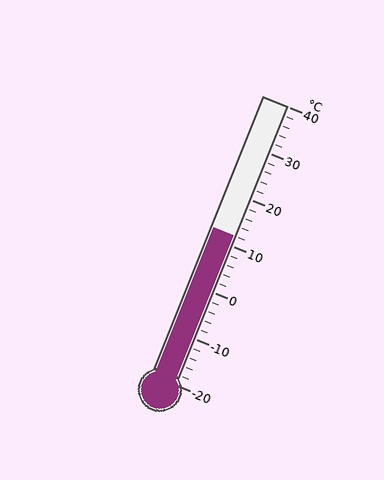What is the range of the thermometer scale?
The thermometer scale ranges from -20°C to 40°C.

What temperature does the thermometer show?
The thermometer shows approximately 12°C.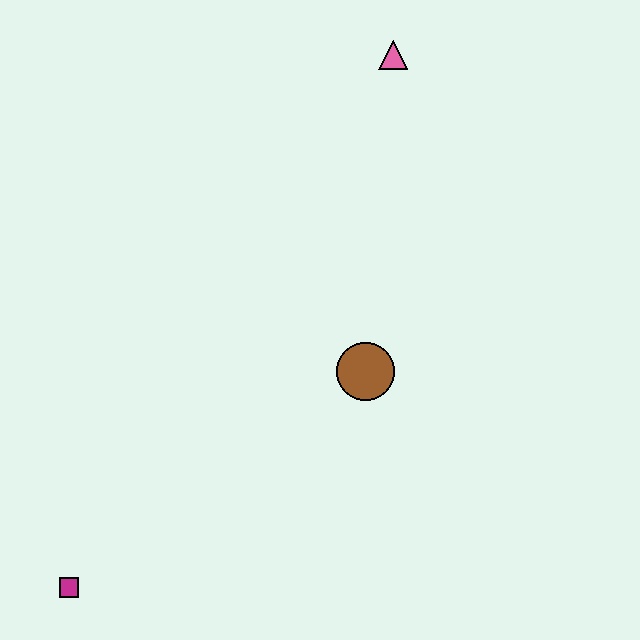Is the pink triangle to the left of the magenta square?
No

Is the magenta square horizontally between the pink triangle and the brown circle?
No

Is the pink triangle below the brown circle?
No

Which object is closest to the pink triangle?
The brown circle is closest to the pink triangle.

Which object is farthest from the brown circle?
The magenta square is farthest from the brown circle.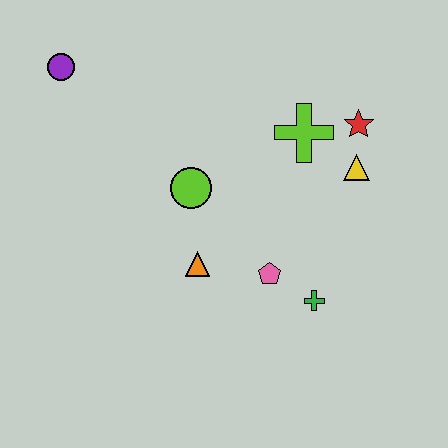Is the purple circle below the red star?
No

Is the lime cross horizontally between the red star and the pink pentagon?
Yes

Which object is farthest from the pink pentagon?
The purple circle is farthest from the pink pentagon.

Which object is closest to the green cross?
The pink pentagon is closest to the green cross.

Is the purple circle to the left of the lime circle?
Yes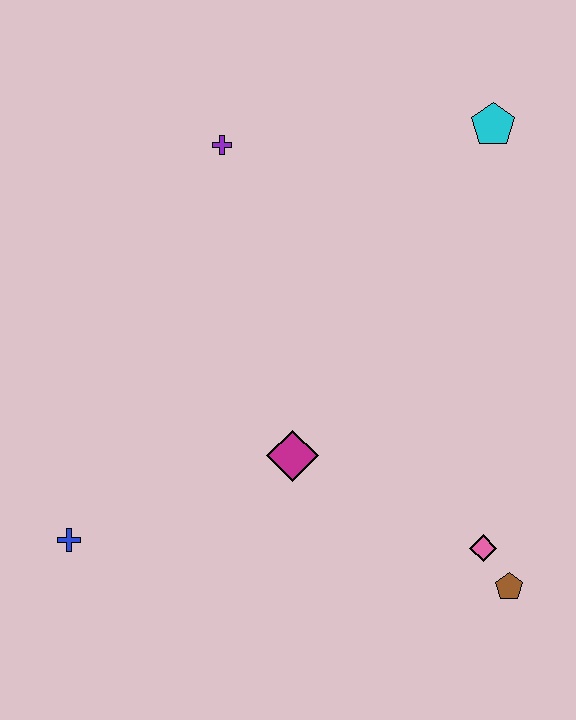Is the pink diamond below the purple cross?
Yes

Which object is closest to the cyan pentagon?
The purple cross is closest to the cyan pentagon.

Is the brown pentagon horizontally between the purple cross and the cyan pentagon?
No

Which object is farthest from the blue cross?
The cyan pentagon is farthest from the blue cross.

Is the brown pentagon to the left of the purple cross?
No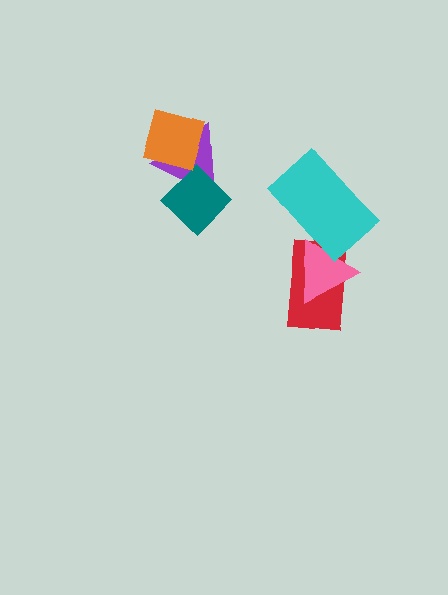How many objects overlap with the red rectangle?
2 objects overlap with the red rectangle.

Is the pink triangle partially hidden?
Yes, it is partially covered by another shape.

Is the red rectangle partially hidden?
Yes, it is partially covered by another shape.